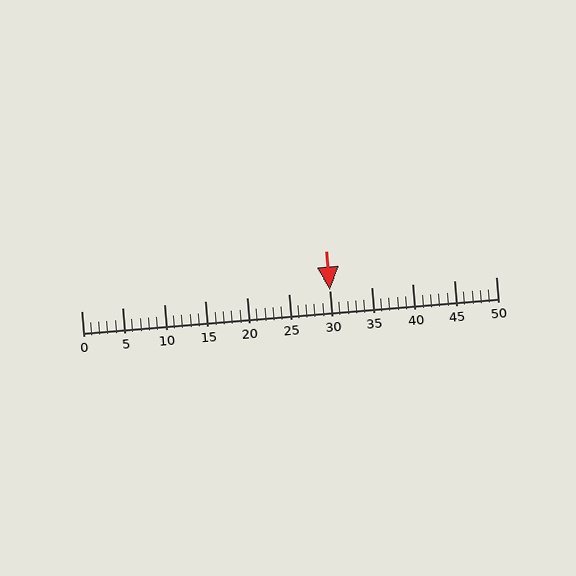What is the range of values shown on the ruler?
The ruler shows values from 0 to 50.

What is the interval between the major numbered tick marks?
The major tick marks are spaced 5 units apart.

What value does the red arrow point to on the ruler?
The red arrow points to approximately 30.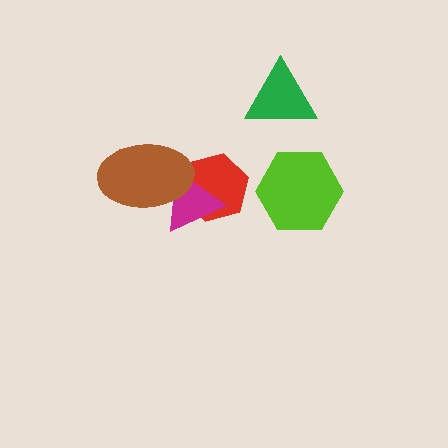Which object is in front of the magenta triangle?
The brown ellipse is in front of the magenta triangle.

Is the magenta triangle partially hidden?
Yes, it is partially covered by another shape.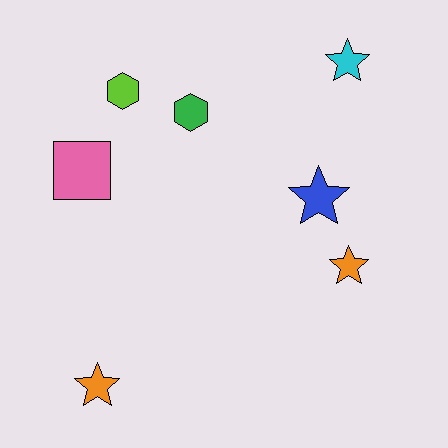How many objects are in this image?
There are 7 objects.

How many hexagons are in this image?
There are 2 hexagons.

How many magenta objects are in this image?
There are no magenta objects.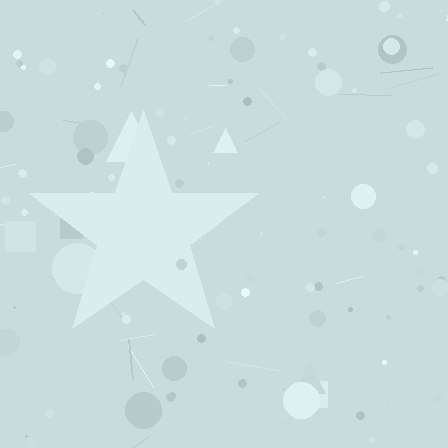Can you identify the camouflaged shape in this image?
The camouflaged shape is a star.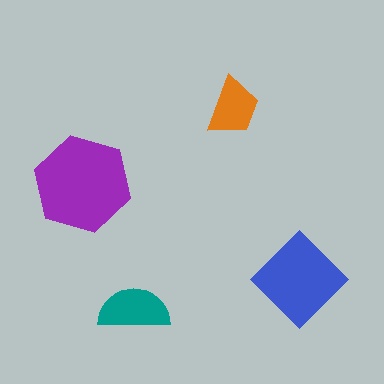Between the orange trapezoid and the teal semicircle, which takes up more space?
The teal semicircle.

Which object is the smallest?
The orange trapezoid.